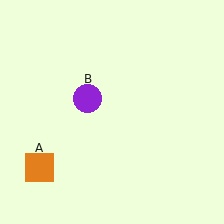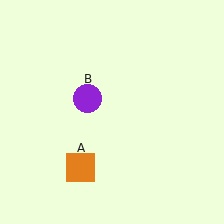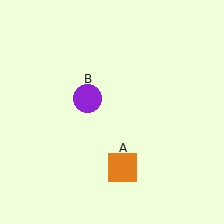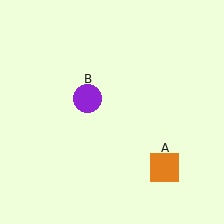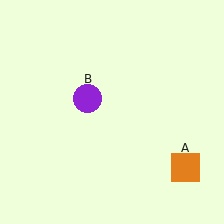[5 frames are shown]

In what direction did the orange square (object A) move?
The orange square (object A) moved right.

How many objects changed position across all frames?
1 object changed position: orange square (object A).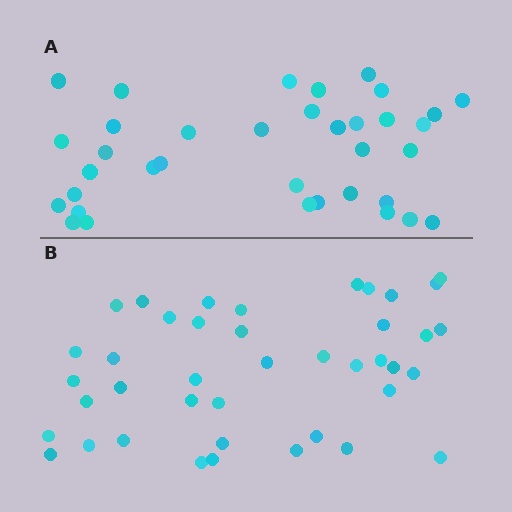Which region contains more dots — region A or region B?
Region B (the bottom region) has more dots.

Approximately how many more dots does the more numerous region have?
Region B has about 5 more dots than region A.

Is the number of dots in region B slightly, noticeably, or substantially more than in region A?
Region B has only slightly more — the two regions are fairly close. The ratio is roughly 1.1 to 1.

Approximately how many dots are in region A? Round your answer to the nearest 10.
About 40 dots. (The exact count is 36, which rounds to 40.)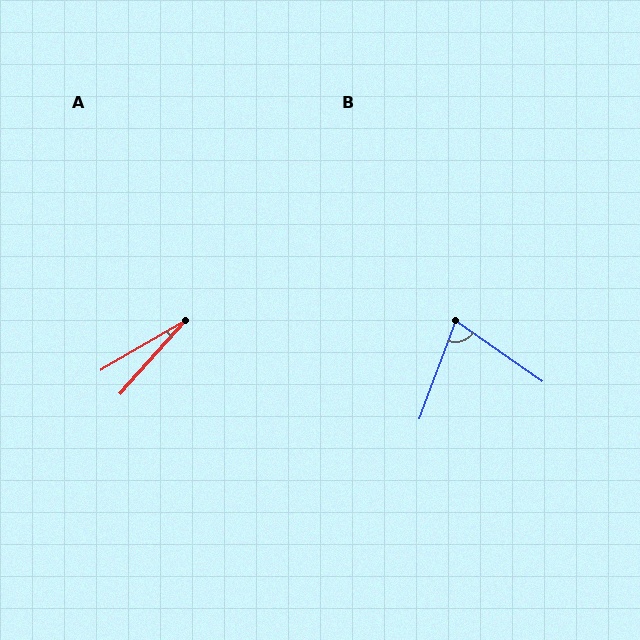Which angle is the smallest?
A, at approximately 18 degrees.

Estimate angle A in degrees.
Approximately 18 degrees.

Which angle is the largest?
B, at approximately 76 degrees.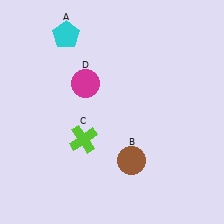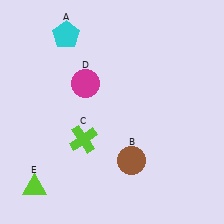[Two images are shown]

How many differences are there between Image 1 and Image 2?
There is 1 difference between the two images.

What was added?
A lime triangle (E) was added in Image 2.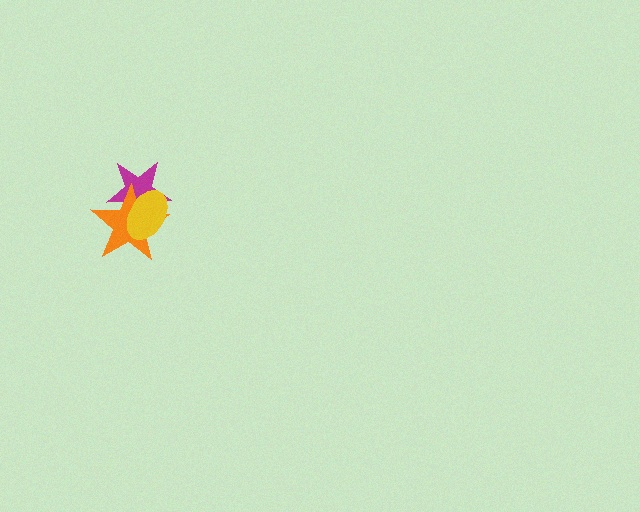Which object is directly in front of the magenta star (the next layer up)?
The orange star is directly in front of the magenta star.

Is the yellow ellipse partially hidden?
No, no other shape covers it.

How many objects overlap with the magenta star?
2 objects overlap with the magenta star.